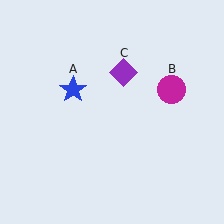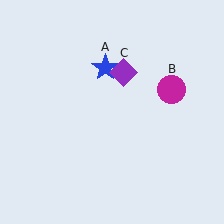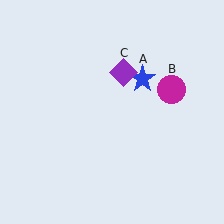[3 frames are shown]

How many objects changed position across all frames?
1 object changed position: blue star (object A).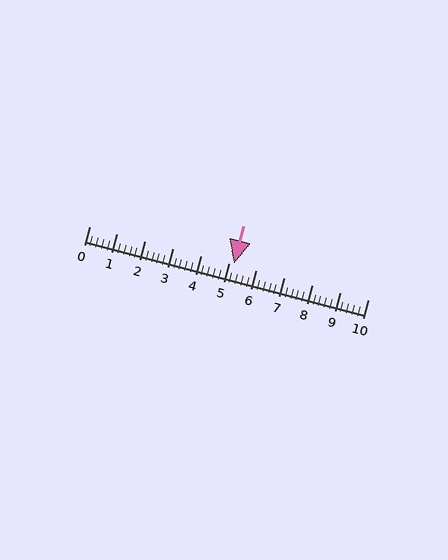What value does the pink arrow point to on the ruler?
The pink arrow points to approximately 5.2.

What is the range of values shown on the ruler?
The ruler shows values from 0 to 10.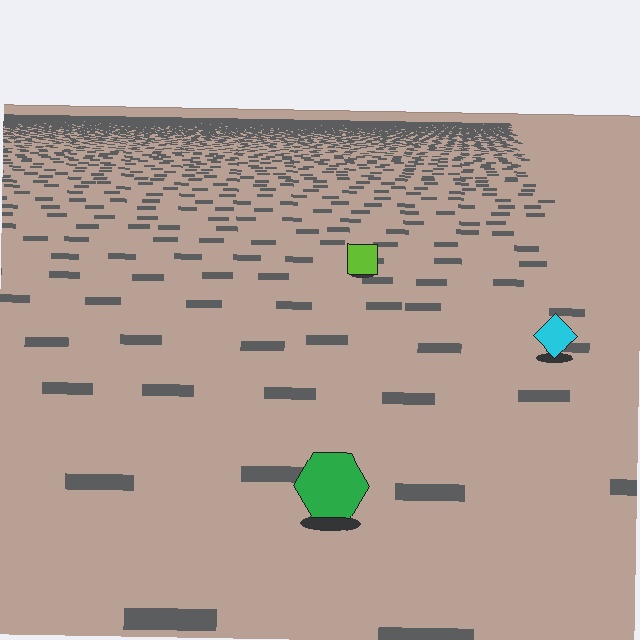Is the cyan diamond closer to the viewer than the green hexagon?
No. The green hexagon is closer — you can tell from the texture gradient: the ground texture is coarser near it.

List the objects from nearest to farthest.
From nearest to farthest: the green hexagon, the cyan diamond, the lime square.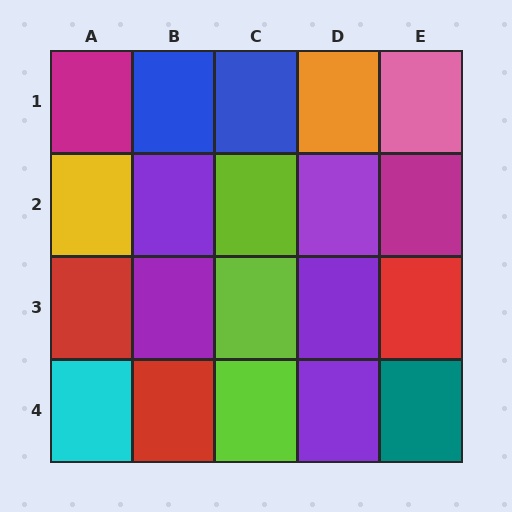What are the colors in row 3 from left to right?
Red, purple, lime, purple, red.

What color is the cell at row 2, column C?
Lime.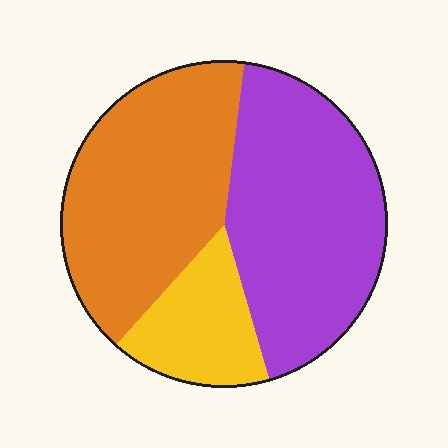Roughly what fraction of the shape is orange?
Orange covers about 40% of the shape.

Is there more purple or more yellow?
Purple.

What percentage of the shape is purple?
Purple takes up about two fifths (2/5) of the shape.